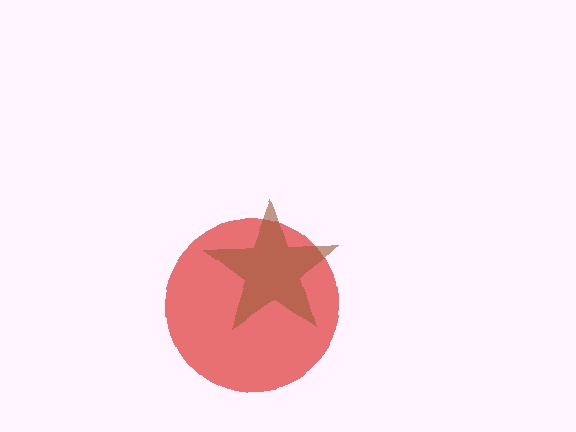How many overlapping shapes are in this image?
There are 2 overlapping shapes in the image.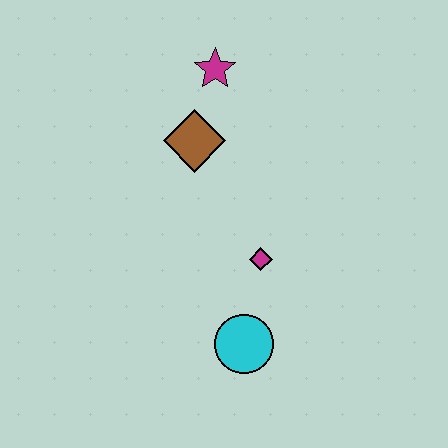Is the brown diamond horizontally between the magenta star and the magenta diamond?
No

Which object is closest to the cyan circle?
The magenta diamond is closest to the cyan circle.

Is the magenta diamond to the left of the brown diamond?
No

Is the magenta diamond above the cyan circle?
Yes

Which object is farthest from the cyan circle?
The magenta star is farthest from the cyan circle.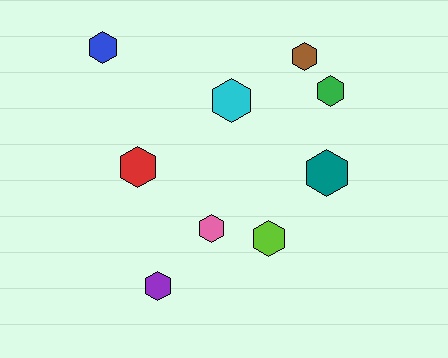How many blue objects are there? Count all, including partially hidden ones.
There is 1 blue object.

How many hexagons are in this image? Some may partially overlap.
There are 9 hexagons.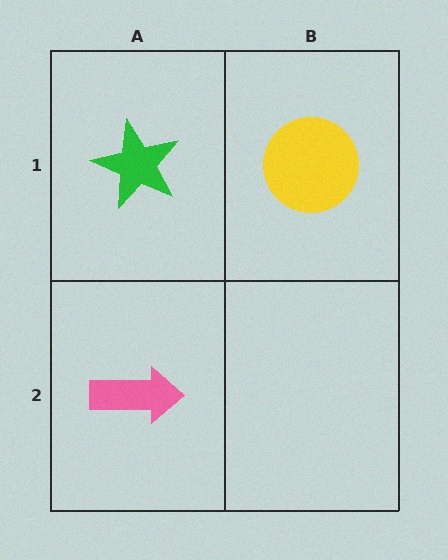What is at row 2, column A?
A pink arrow.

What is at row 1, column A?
A green star.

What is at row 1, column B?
A yellow circle.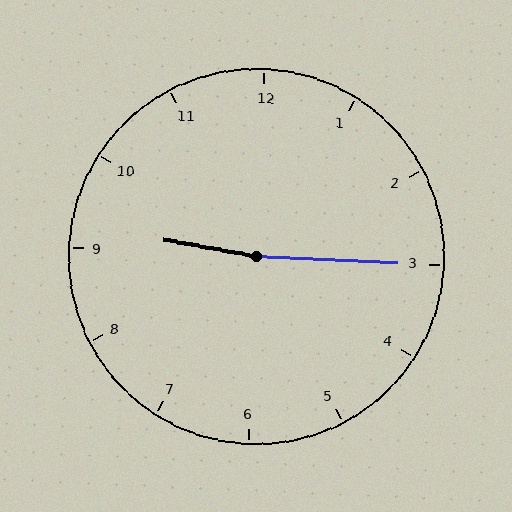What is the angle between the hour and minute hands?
Approximately 172 degrees.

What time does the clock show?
9:15.